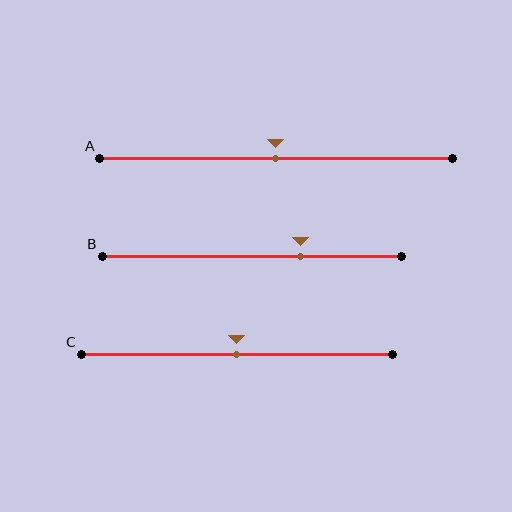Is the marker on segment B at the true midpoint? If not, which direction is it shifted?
No, the marker on segment B is shifted to the right by about 16% of the segment length.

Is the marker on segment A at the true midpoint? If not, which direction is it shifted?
Yes, the marker on segment A is at the true midpoint.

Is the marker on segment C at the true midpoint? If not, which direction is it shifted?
Yes, the marker on segment C is at the true midpoint.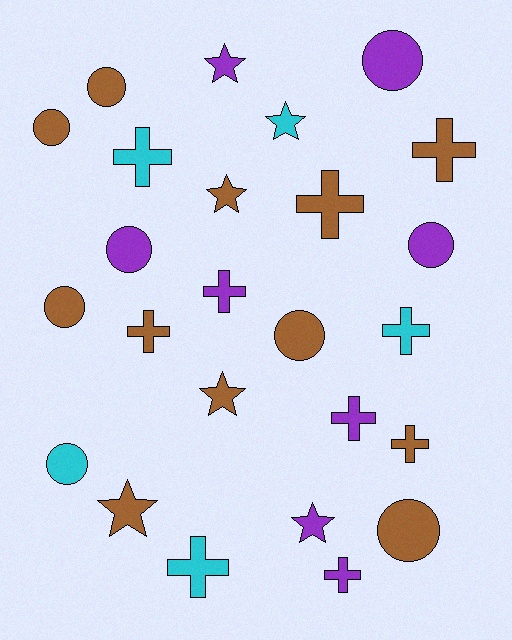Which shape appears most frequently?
Cross, with 10 objects.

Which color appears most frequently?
Brown, with 12 objects.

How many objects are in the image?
There are 25 objects.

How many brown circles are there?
There are 5 brown circles.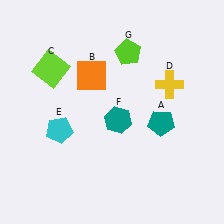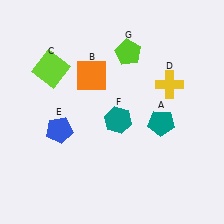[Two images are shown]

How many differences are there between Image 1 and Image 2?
There is 1 difference between the two images.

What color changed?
The pentagon (E) changed from cyan in Image 1 to blue in Image 2.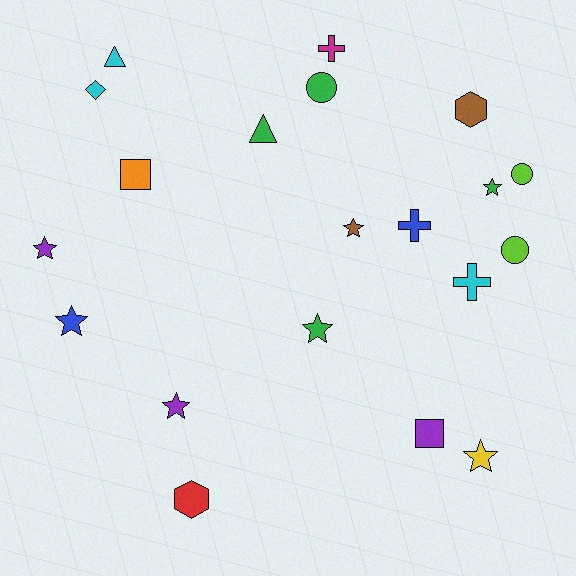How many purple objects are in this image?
There are 3 purple objects.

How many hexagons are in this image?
There are 2 hexagons.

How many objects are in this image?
There are 20 objects.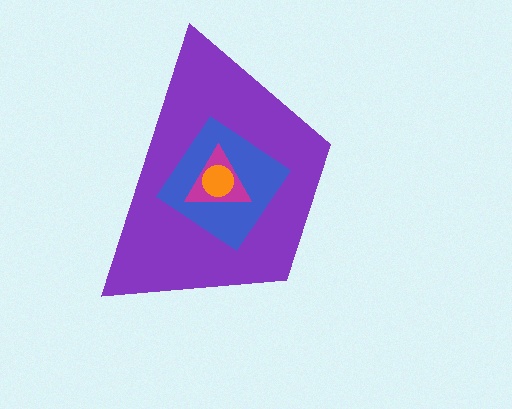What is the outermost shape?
The purple trapezoid.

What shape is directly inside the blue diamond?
The magenta triangle.